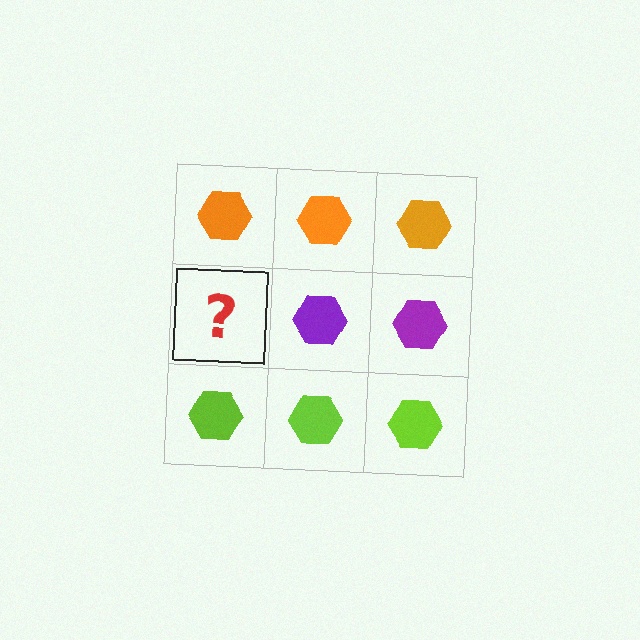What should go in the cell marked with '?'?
The missing cell should contain a purple hexagon.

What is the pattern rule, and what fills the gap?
The rule is that each row has a consistent color. The gap should be filled with a purple hexagon.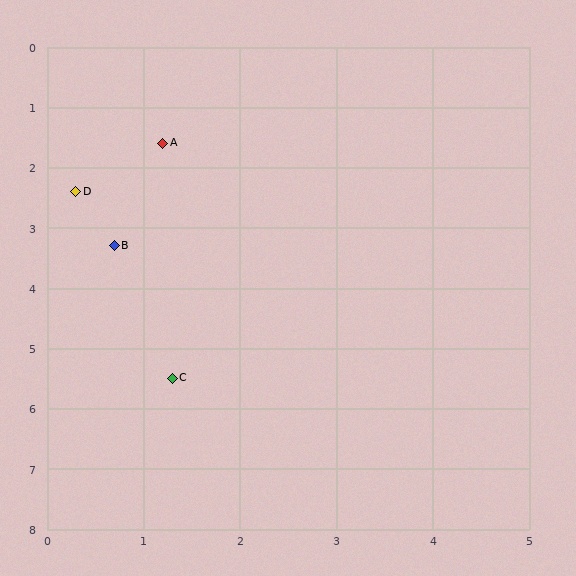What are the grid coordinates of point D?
Point D is at approximately (0.3, 2.4).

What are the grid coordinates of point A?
Point A is at approximately (1.2, 1.6).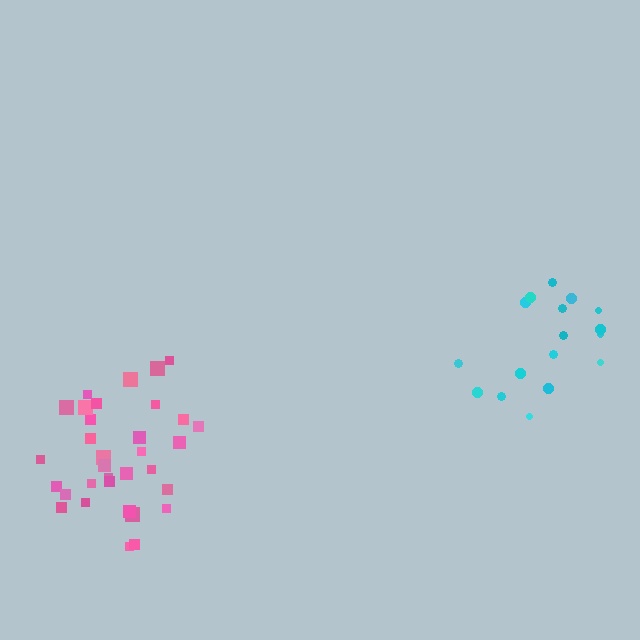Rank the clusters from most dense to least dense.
pink, cyan.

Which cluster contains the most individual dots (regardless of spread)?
Pink (33).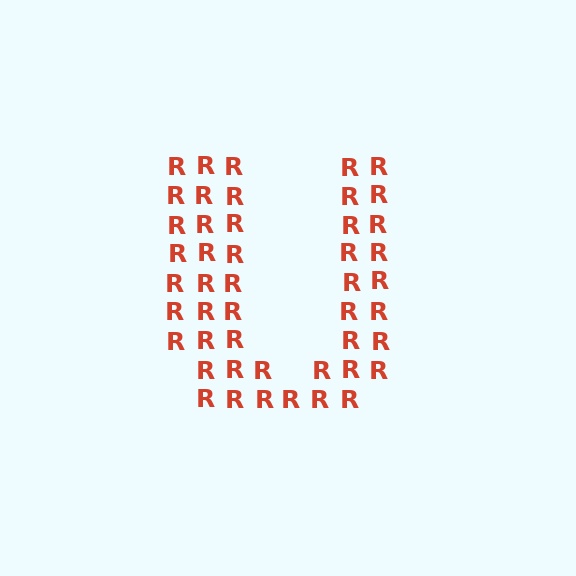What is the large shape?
The large shape is the letter U.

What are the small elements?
The small elements are letter R's.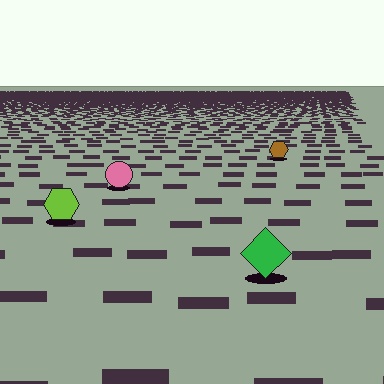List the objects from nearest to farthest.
From nearest to farthest: the green diamond, the lime hexagon, the pink circle, the brown hexagon.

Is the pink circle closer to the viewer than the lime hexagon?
No. The lime hexagon is closer — you can tell from the texture gradient: the ground texture is coarser near it.